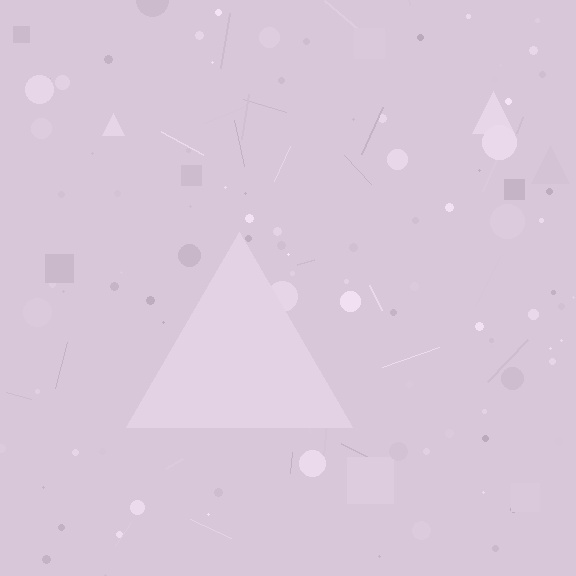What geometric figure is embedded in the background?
A triangle is embedded in the background.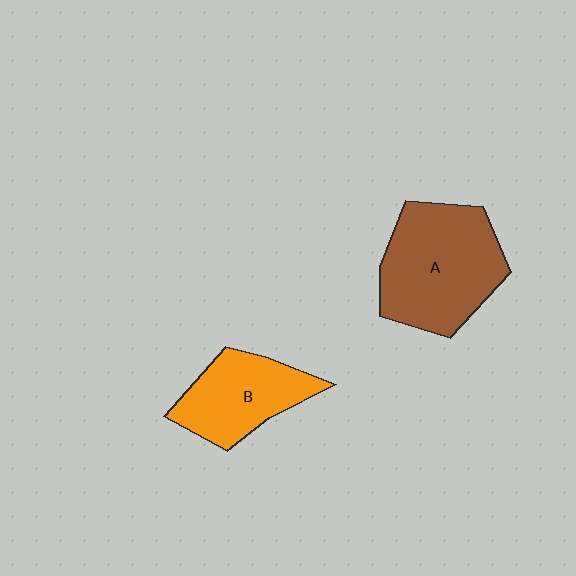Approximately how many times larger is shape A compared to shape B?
Approximately 1.5 times.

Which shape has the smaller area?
Shape B (orange).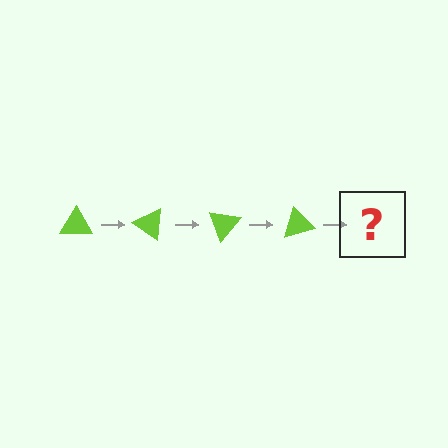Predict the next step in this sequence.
The next step is a lime triangle rotated 140 degrees.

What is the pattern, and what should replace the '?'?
The pattern is that the triangle rotates 35 degrees each step. The '?' should be a lime triangle rotated 140 degrees.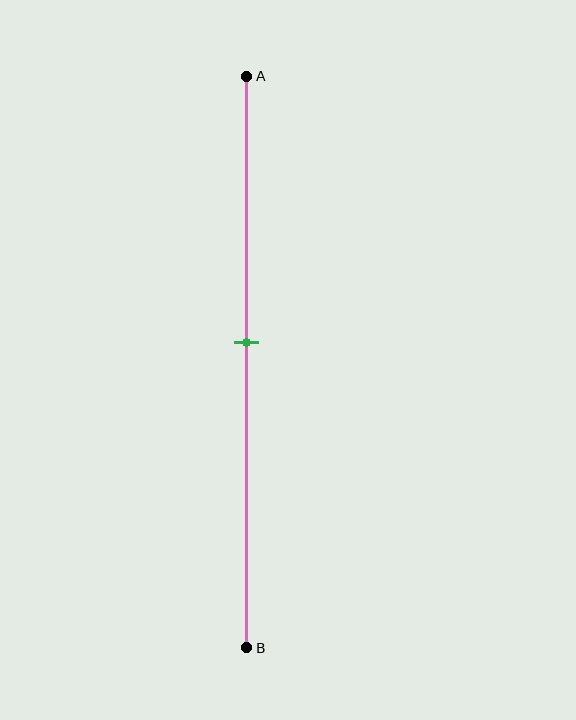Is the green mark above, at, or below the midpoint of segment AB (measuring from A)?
The green mark is above the midpoint of segment AB.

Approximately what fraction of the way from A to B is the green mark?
The green mark is approximately 45% of the way from A to B.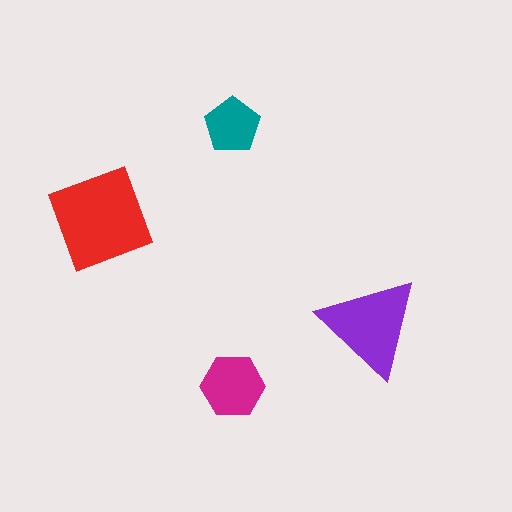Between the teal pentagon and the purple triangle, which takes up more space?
The purple triangle.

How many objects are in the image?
There are 4 objects in the image.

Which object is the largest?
The red square.